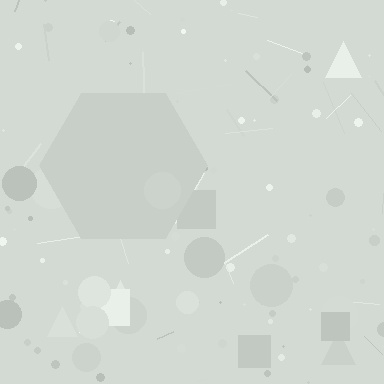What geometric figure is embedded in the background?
A hexagon is embedded in the background.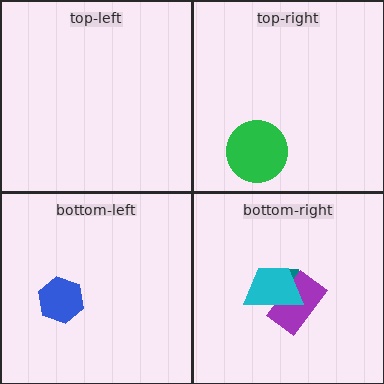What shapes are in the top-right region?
The green circle.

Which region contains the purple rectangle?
The bottom-right region.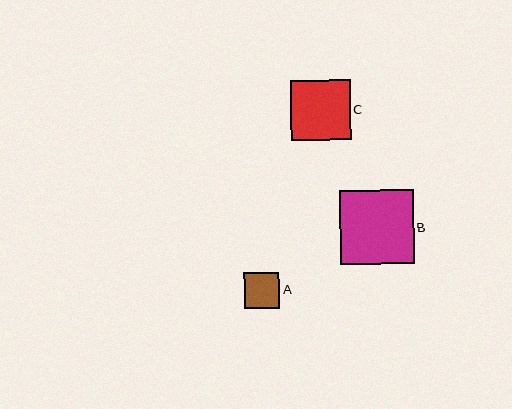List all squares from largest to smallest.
From largest to smallest: B, C, A.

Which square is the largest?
Square B is the largest with a size of approximately 74 pixels.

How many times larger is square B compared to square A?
Square B is approximately 2.1 times the size of square A.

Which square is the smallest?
Square A is the smallest with a size of approximately 36 pixels.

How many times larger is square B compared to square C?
Square B is approximately 1.2 times the size of square C.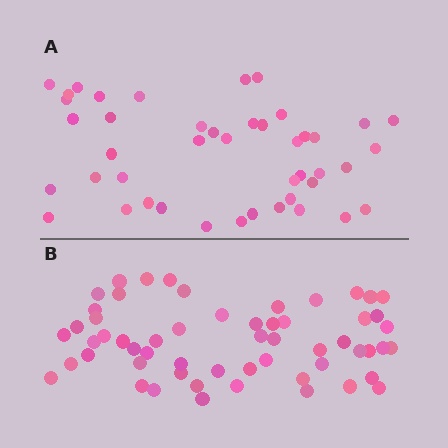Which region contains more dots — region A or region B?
Region B (the bottom region) has more dots.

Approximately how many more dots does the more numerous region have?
Region B has approximately 15 more dots than region A.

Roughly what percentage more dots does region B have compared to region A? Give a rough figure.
About 30% more.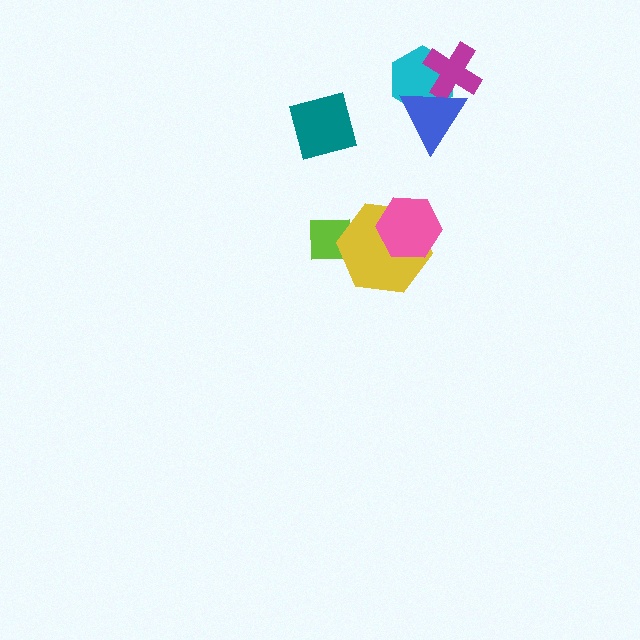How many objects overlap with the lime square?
1 object overlaps with the lime square.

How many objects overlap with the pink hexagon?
1 object overlaps with the pink hexagon.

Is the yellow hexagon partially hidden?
Yes, it is partially covered by another shape.